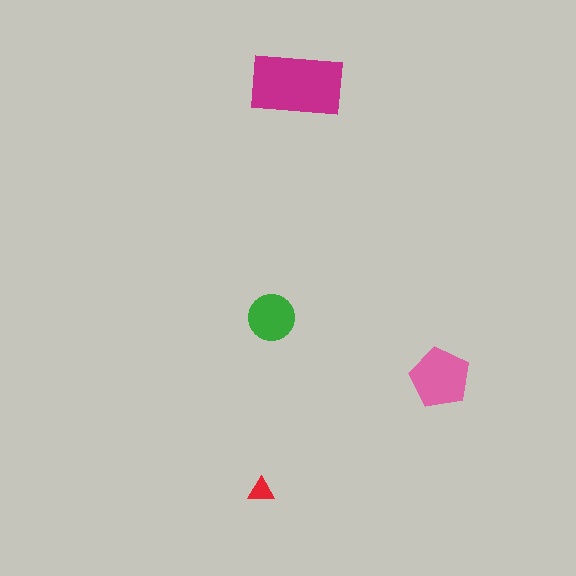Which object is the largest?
The magenta rectangle.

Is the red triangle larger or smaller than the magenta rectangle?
Smaller.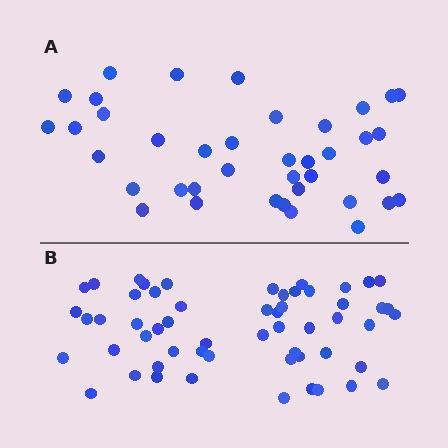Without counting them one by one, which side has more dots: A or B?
Region B (the bottom region) has more dots.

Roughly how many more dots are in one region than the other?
Region B has approximately 15 more dots than region A.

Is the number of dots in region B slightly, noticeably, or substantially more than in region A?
Region B has noticeably more, but not dramatically so. The ratio is roughly 1.4 to 1.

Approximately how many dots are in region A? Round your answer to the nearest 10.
About 40 dots. (The exact count is 39, which rounds to 40.)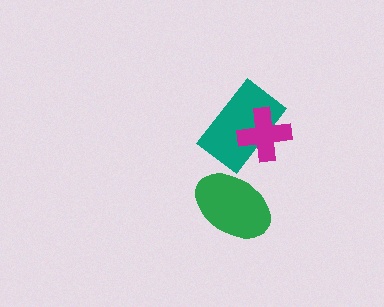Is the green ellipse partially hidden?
No, no other shape covers it.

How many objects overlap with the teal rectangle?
1 object overlaps with the teal rectangle.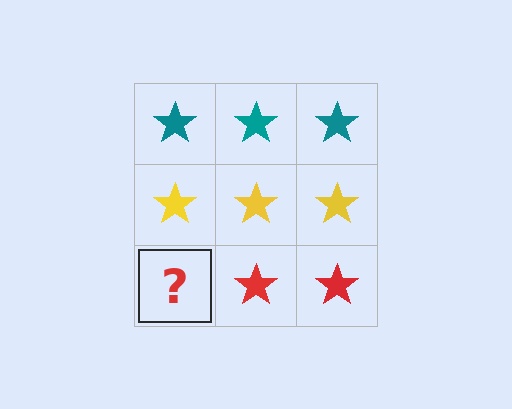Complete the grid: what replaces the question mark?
The question mark should be replaced with a red star.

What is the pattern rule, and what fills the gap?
The rule is that each row has a consistent color. The gap should be filled with a red star.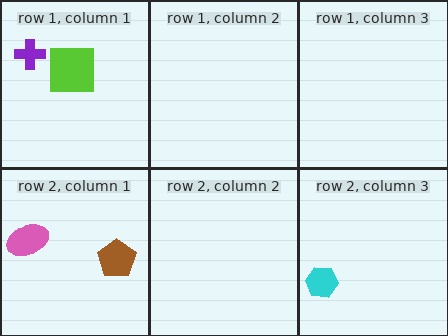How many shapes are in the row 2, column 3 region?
1.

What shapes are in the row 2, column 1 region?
The pink ellipse, the brown pentagon.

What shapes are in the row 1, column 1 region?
The purple cross, the lime square.